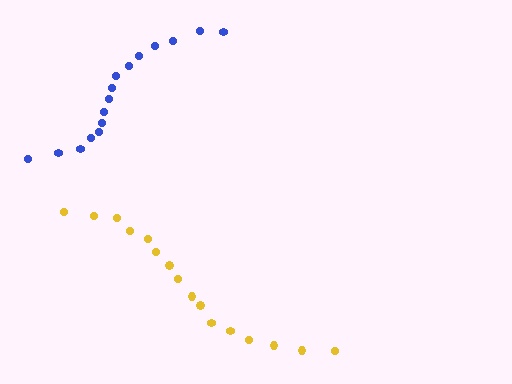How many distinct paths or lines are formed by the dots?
There are 2 distinct paths.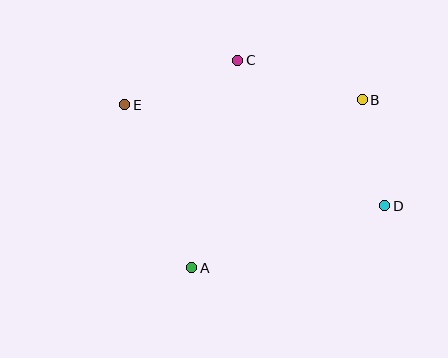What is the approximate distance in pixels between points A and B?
The distance between A and B is approximately 239 pixels.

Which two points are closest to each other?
Points B and D are closest to each other.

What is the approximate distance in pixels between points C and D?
The distance between C and D is approximately 207 pixels.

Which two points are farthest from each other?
Points D and E are farthest from each other.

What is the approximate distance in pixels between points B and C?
The distance between B and C is approximately 130 pixels.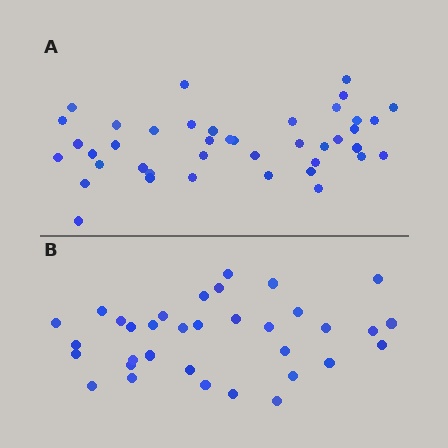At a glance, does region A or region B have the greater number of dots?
Region A (the top region) has more dots.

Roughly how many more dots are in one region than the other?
Region A has roughly 8 or so more dots than region B.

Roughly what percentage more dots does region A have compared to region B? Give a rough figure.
About 20% more.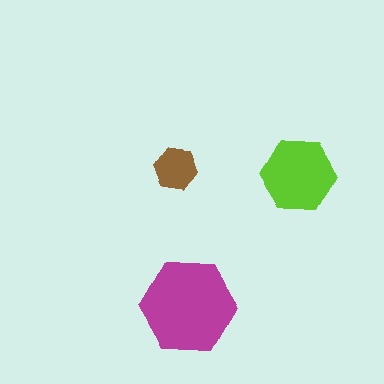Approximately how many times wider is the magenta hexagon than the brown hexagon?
About 2 times wider.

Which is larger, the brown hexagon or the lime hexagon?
The lime one.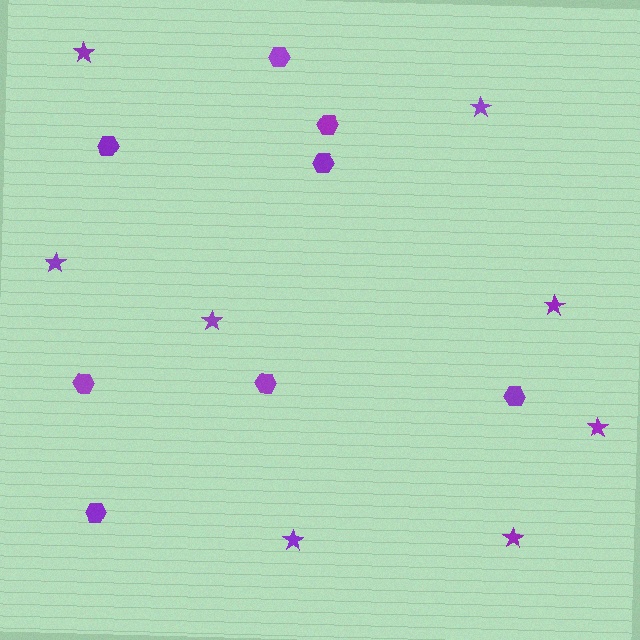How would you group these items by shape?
There are 2 groups: one group of hexagons (8) and one group of stars (8).